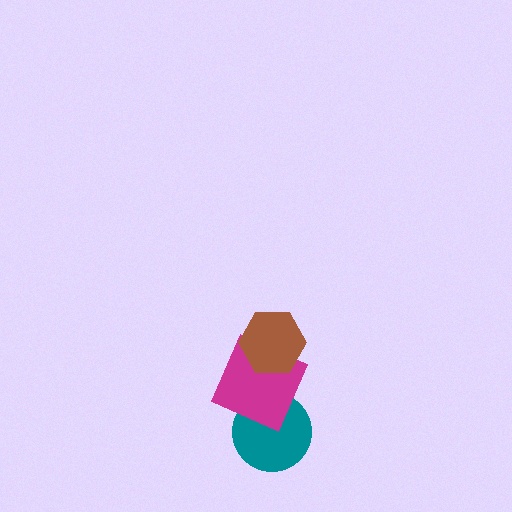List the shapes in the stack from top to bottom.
From top to bottom: the brown hexagon, the magenta square, the teal circle.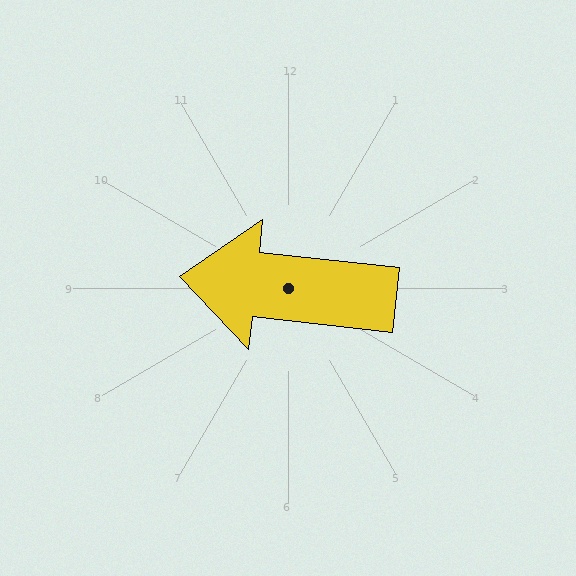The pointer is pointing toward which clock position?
Roughly 9 o'clock.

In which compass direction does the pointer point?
West.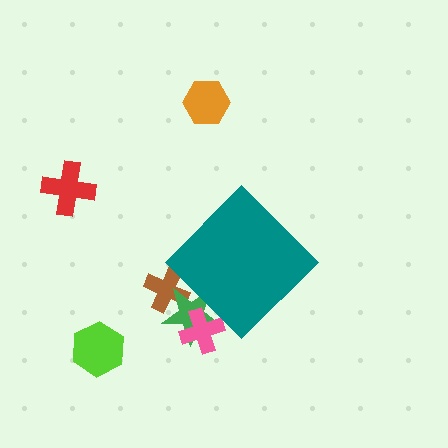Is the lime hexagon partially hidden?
No, the lime hexagon is fully visible.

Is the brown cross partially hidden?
Yes, the brown cross is partially hidden behind the teal diamond.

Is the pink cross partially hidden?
Yes, the pink cross is partially hidden behind the teal diamond.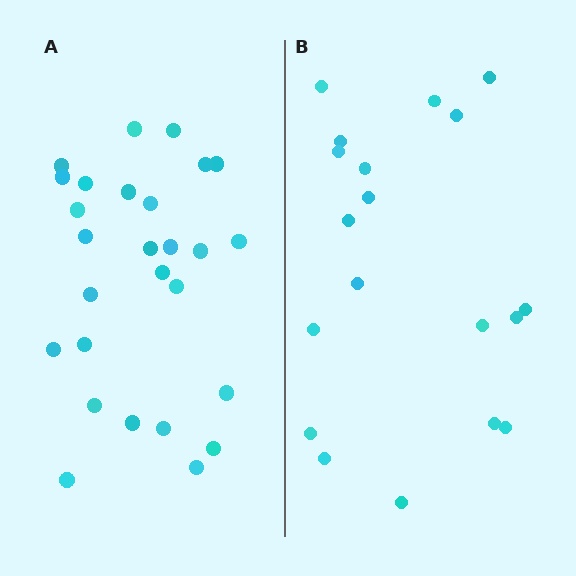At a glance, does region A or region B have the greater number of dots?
Region A (the left region) has more dots.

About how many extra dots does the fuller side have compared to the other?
Region A has roughly 8 or so more dots than region B.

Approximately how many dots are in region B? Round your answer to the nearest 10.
About 20 dots. (The exact count is 19, which rounds to 20.)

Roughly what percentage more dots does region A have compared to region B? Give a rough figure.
About 40% more.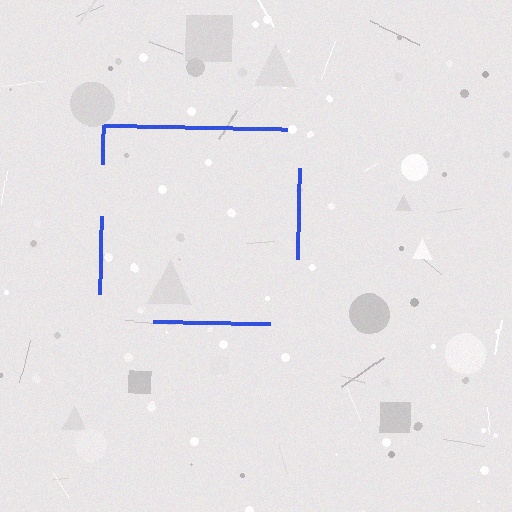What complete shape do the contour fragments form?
The contour fragments form a square.